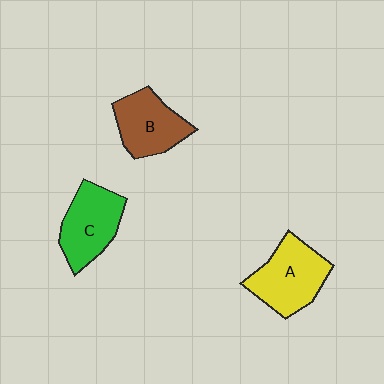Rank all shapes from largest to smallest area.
From largest to smallest: A (yellow), C (green), B (brown).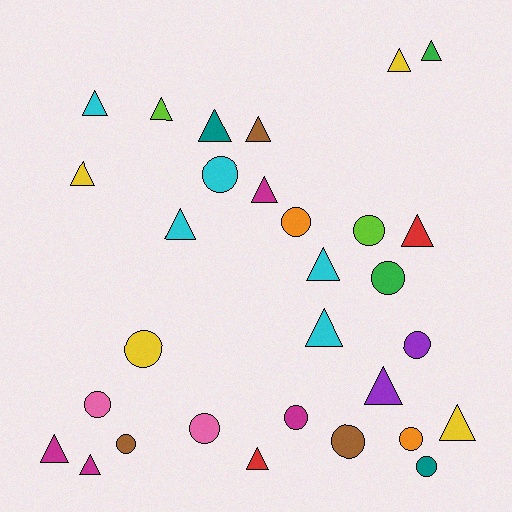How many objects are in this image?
There are 30 objects.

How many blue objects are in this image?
There are no blue objects.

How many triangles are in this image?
There are 17 triangles.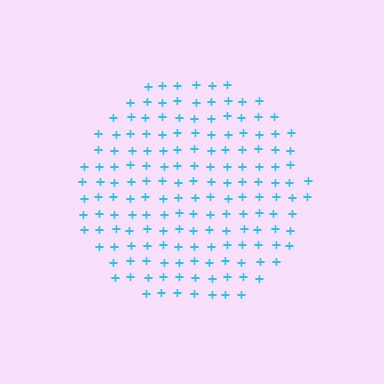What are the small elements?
The small elements are plus signs.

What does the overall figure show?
The overall figure shows a circle.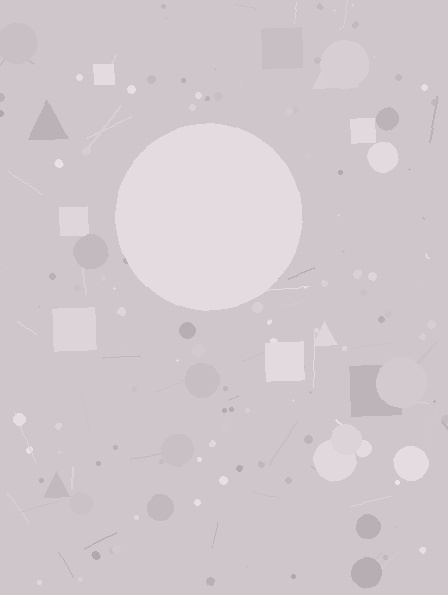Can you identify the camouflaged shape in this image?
The camouflaged shape is a circle.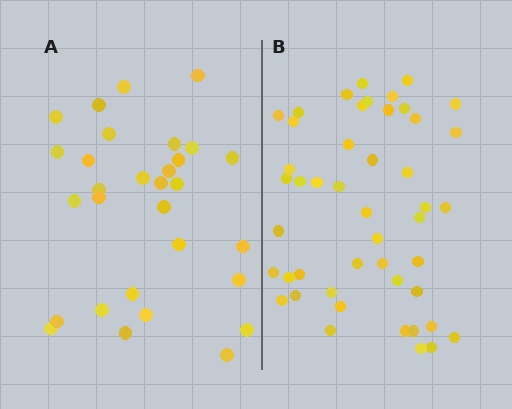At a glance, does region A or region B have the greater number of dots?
Region B (the right region) has more dots.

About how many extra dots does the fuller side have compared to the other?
Region B has approximately 15 more dots than region A.